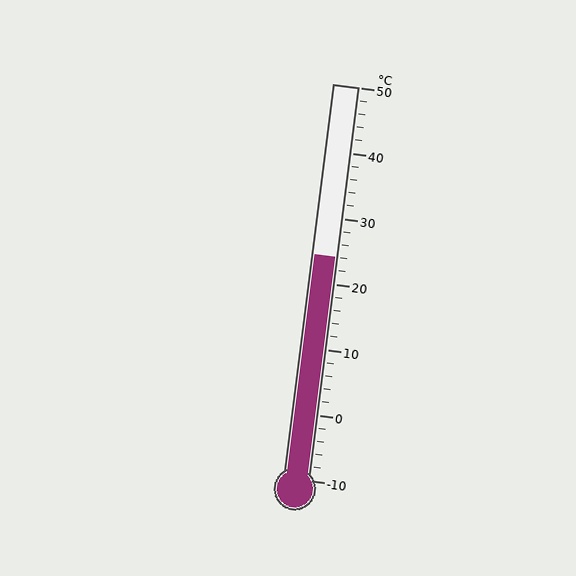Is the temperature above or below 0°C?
The temperature is above 0°C.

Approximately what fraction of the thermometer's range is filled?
The thermometer is filled to approximately 55% of its range.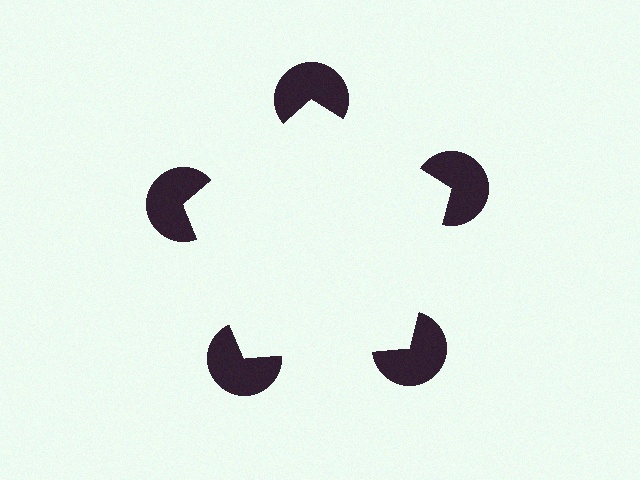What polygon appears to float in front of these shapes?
An illusory pentagon — its edges are inferred from the aligned wedge cuts in the pac-man discs, not physically drawn.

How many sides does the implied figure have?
5 sides.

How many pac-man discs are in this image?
There are 5 — one at each vertex of the illusory pentagon.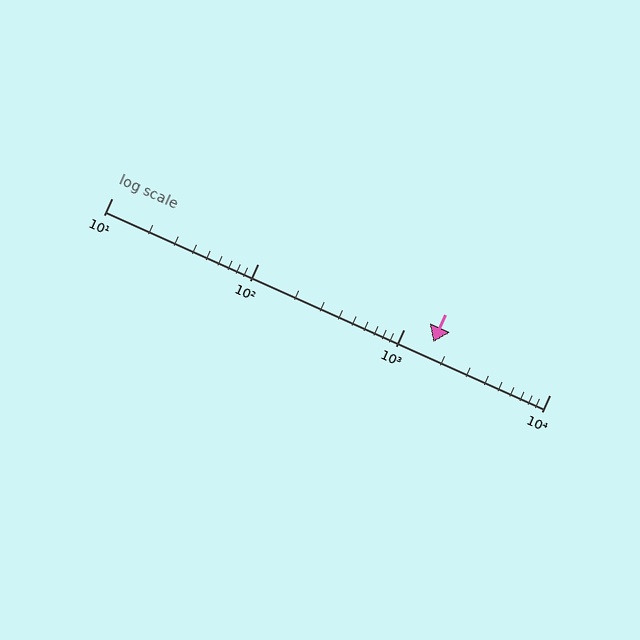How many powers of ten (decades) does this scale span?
The scale spans 3 decades, from 10 to 10000.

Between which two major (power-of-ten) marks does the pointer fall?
The pointer is between 1000 and 10000.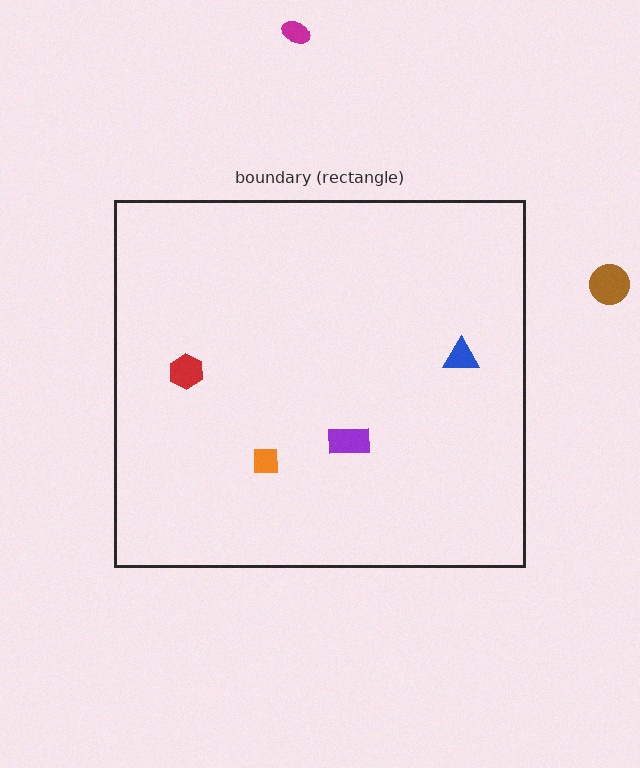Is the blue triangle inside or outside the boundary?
Inside.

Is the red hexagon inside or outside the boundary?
Inside.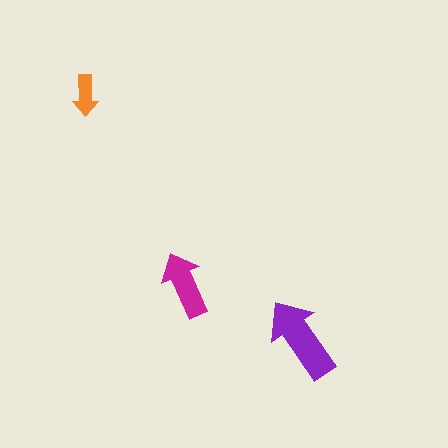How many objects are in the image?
There are 3 objects in the image.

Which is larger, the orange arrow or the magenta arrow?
The magenta one.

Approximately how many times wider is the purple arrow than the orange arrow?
About 2 times wider.